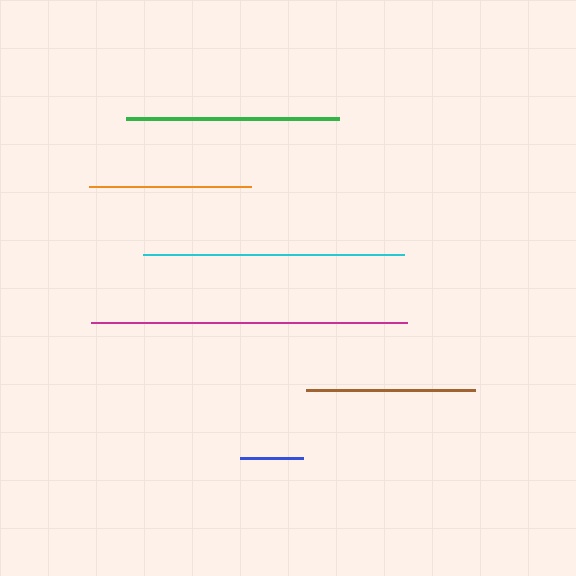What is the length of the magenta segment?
The magenta segment is approximately 317 pixels long.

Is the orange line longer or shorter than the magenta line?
The magenta line is longer than the orange line.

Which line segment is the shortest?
The blue line is the shortest at approximately 63 pixels.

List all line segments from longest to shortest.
From longest to shortest: magenta, cyan, green, brown, orange, blue.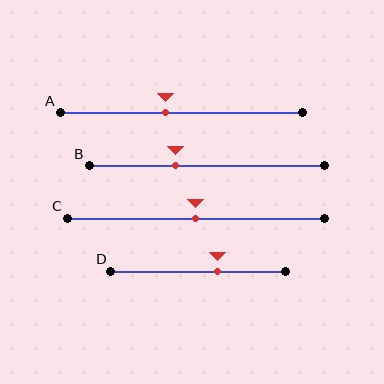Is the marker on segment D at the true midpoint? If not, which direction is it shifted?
No, the marker on segment D is shifted to the right by about 11% of the segment length.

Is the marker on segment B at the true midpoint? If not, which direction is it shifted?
No, the marker on segment B is shifted to the left by about 13% of the segment length.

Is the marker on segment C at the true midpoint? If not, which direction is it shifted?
Yes, the marker on segment C is at the true midpoint.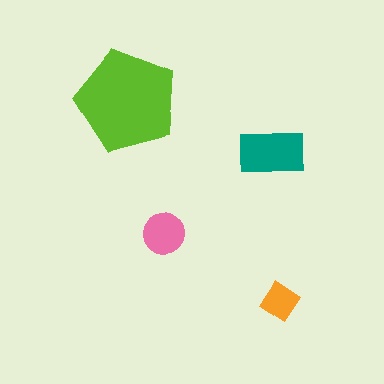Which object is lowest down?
The orange diamond is bottommost.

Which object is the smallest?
The orange diamond.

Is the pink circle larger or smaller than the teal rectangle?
Smaller.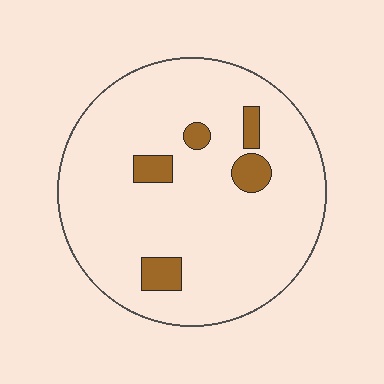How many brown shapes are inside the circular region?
5.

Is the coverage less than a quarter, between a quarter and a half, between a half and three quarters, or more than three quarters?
Less than a quarter.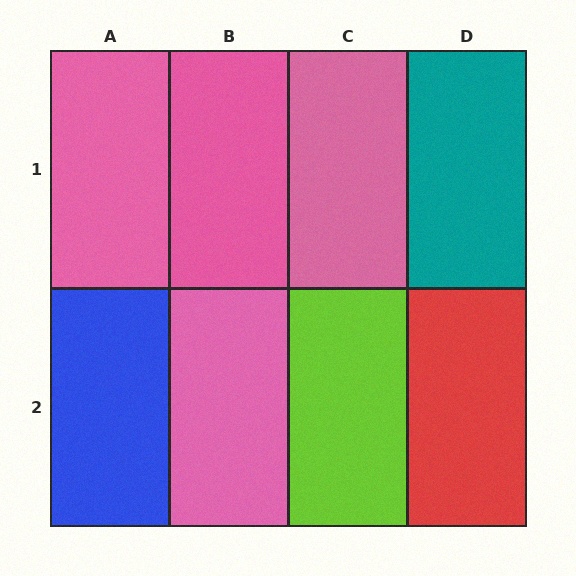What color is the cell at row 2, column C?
Lime.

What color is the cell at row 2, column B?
Pink.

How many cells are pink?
4 cells are pink.